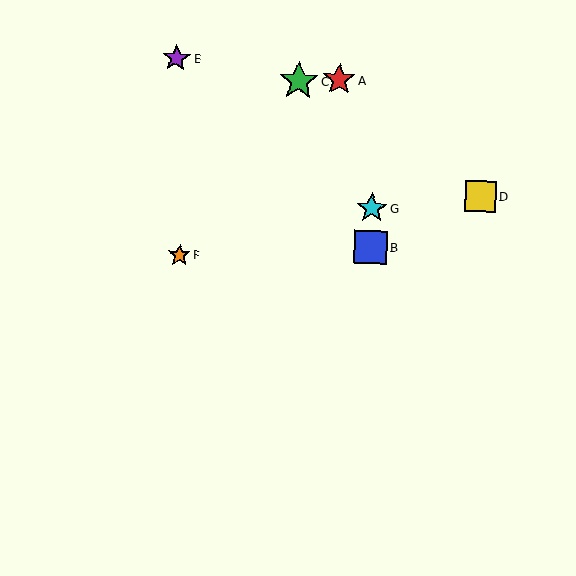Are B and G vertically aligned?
Yes, both are at x≈370.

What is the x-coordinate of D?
Object D is at x≈481.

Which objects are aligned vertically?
Objects B, G are aligned vertically.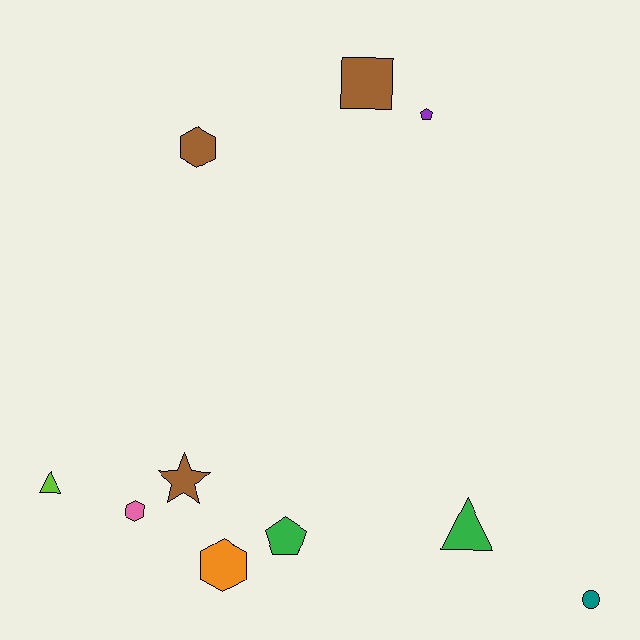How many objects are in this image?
There are 10 objects.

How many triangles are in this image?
There are 2 triangles.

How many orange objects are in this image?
There is 1 orange object.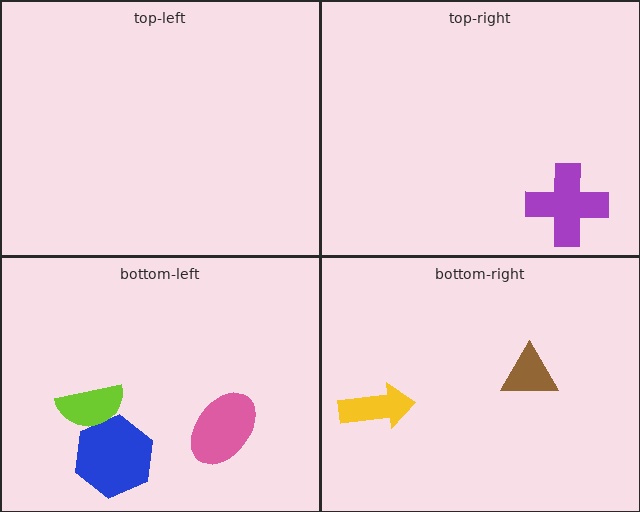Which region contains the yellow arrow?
The bottom-right region.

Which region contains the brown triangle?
The bottom-right region.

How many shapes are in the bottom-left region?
3.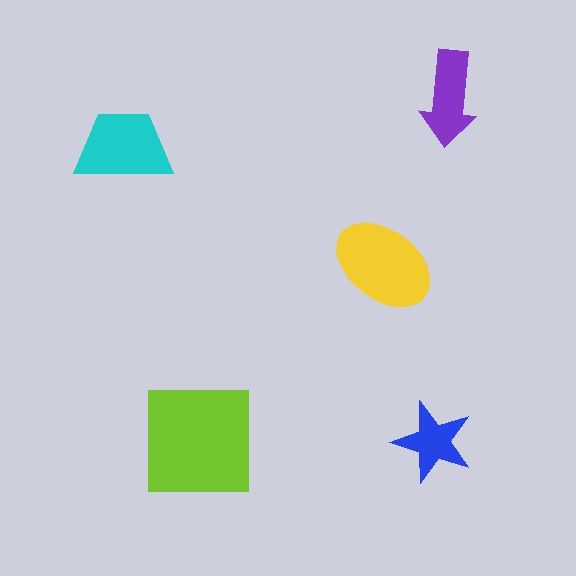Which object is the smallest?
The blue star.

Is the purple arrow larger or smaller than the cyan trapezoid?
Smaller.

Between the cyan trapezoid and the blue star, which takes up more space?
The cyan trapezoid.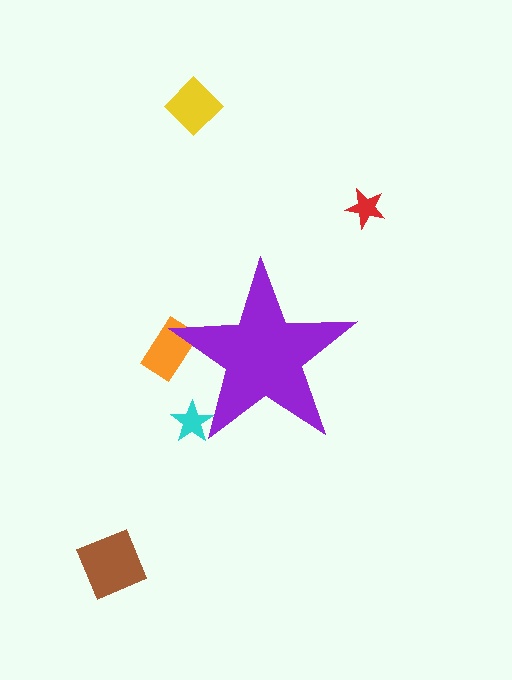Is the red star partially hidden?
No, the red star is fully visible.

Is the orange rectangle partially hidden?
Yes, the orange rectangle is partially hidden behind the purple star.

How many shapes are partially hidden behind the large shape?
2 shapes are partially hidden.